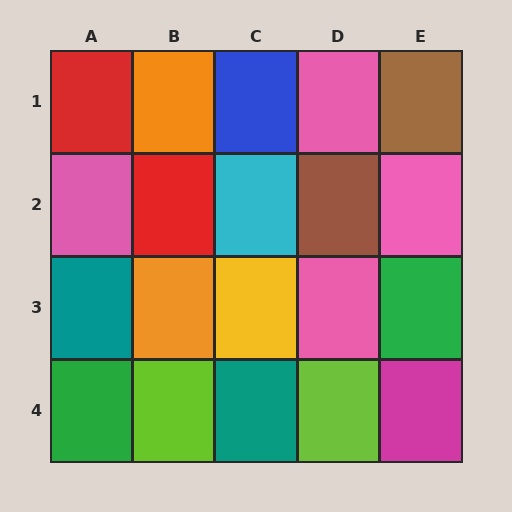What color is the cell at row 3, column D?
Pink.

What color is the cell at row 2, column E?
Pink.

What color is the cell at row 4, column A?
Green.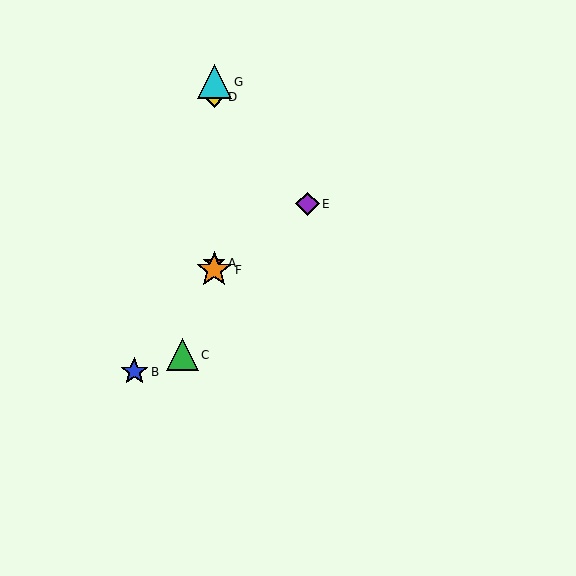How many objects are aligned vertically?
4 objects (A, D, F, G) are aligned vertically.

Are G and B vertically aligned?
No, G is at x≈214 and B is at x≈134.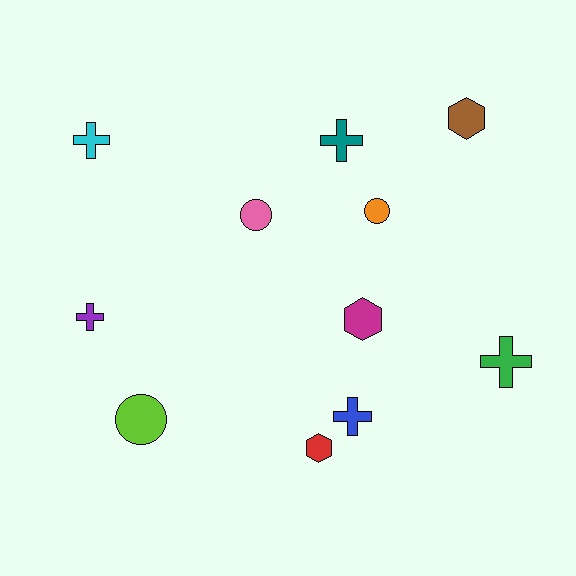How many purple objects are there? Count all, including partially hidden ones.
There is 1 purple object.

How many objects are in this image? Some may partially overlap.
There are 11 objects.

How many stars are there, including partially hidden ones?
There are no stars.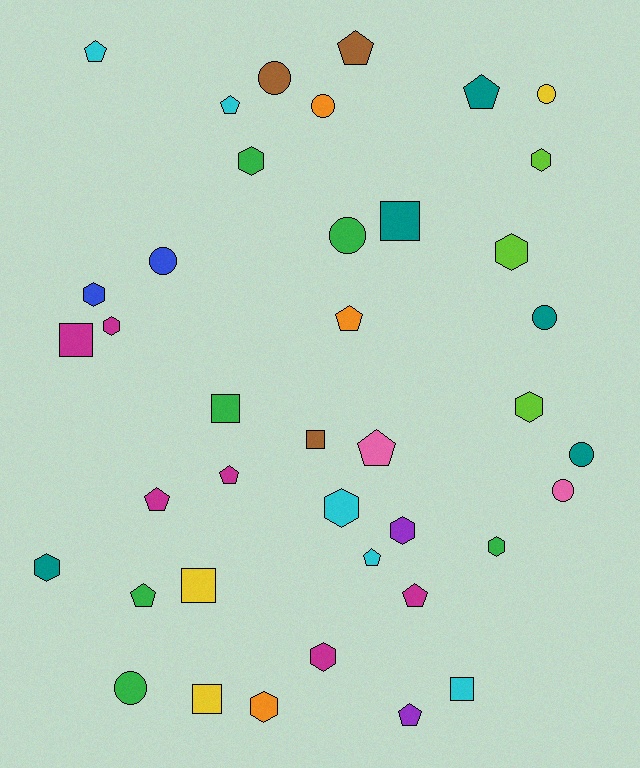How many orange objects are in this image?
There are 3 orange objects.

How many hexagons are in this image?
There are 12 hexagons.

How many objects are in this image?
There are 40 objects.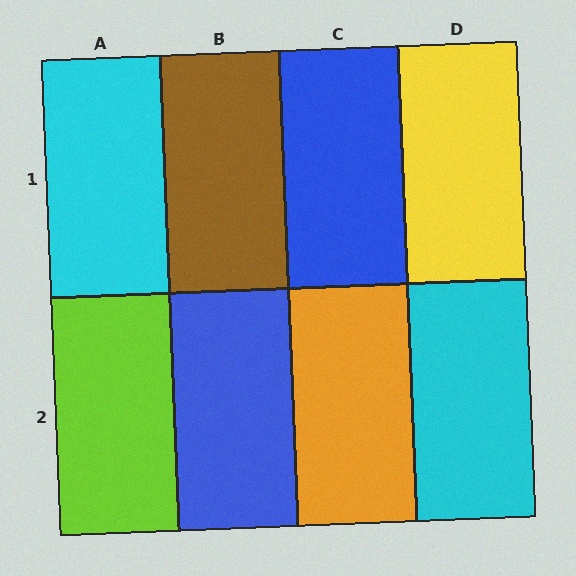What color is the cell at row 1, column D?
Yellow.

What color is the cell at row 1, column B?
Brown.